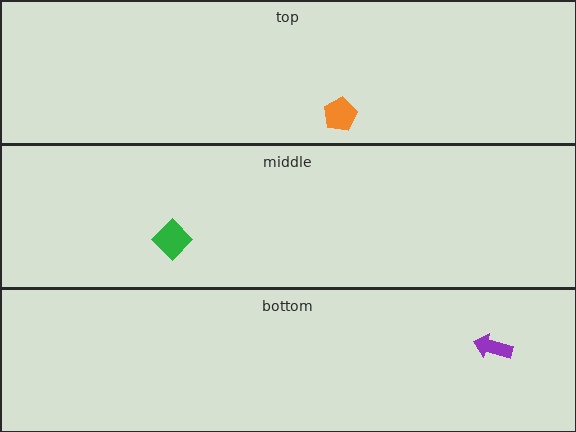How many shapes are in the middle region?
1.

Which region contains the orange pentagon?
The top region.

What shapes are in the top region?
The orange pentagon.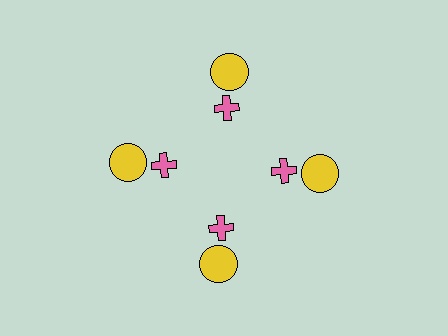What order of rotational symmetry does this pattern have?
This pattern has 4-fold rotational symmetry.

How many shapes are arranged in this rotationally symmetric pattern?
There are 8 shapes, arranged in 4 groups of 2.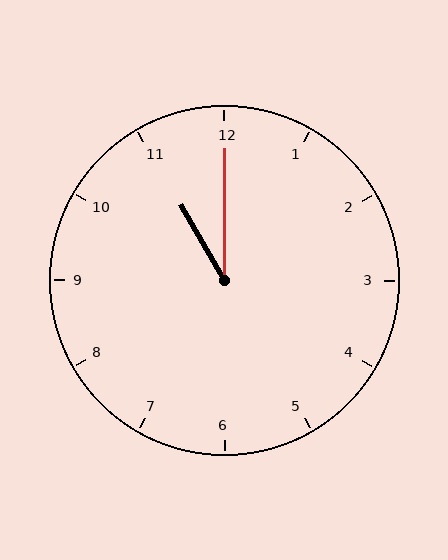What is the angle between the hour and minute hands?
Approximately 30 degrees.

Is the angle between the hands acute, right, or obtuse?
It is acute.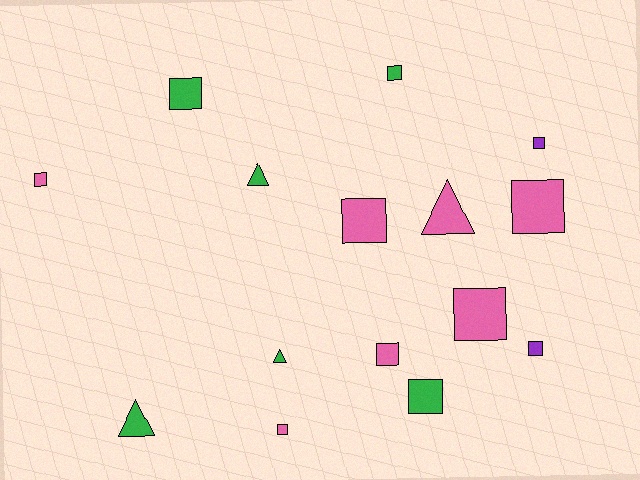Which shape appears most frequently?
Square, with 11 objects.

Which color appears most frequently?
Pink, with 7 objects.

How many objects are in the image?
There are 15 objects.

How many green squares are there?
There are 3 green squares.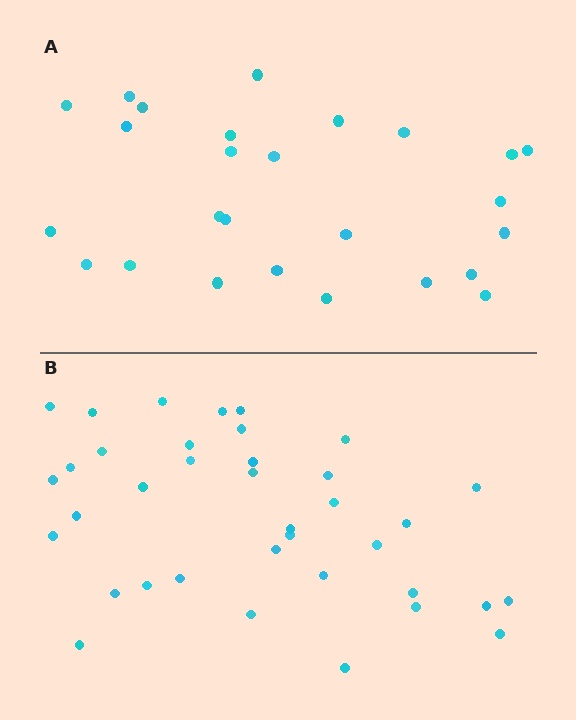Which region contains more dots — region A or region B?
Region B (the bottom region) has more dots.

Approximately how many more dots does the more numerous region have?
Region B has roughly 12 or so more dots than region A.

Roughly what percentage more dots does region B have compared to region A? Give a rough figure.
About 40% more.